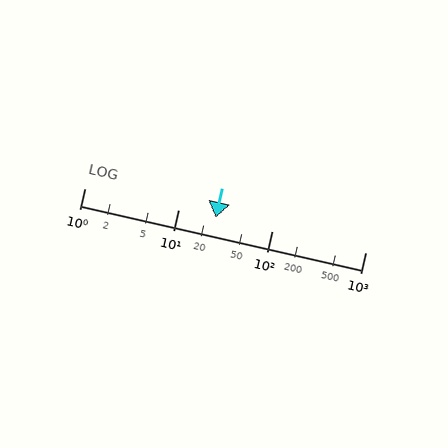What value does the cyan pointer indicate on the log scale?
The pointer indicates approximately 25.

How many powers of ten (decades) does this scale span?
The scale spans 3 decades, from 1 to 1000.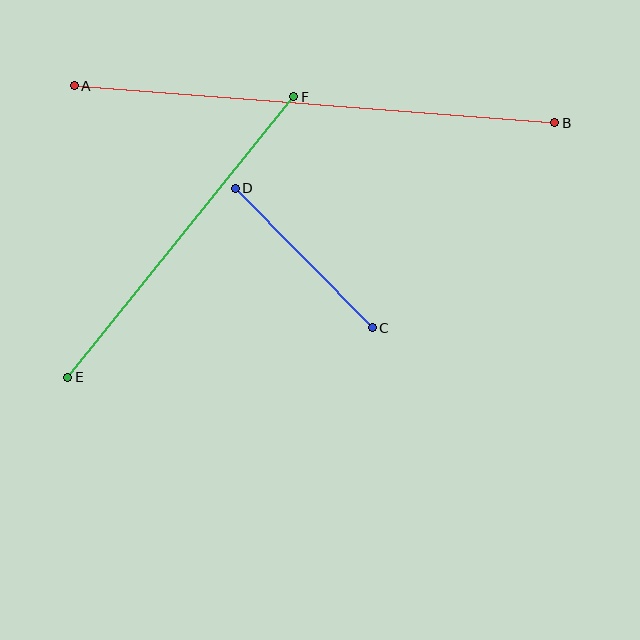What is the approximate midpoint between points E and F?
The midpoint is at approximately (181, 237) pixels.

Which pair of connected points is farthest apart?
Points A and B are farthest apart.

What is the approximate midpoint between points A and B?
The midpoint is at approximately (314, 104) pixels.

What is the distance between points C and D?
The distance is approximately 196 pixels.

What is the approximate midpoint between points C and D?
The midpoint is at approximately (304, 258) pixels.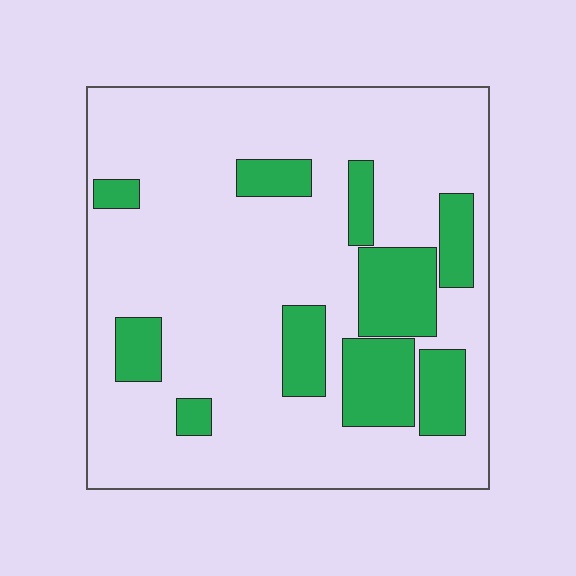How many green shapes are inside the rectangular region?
10.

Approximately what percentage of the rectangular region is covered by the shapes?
Approximately 20%.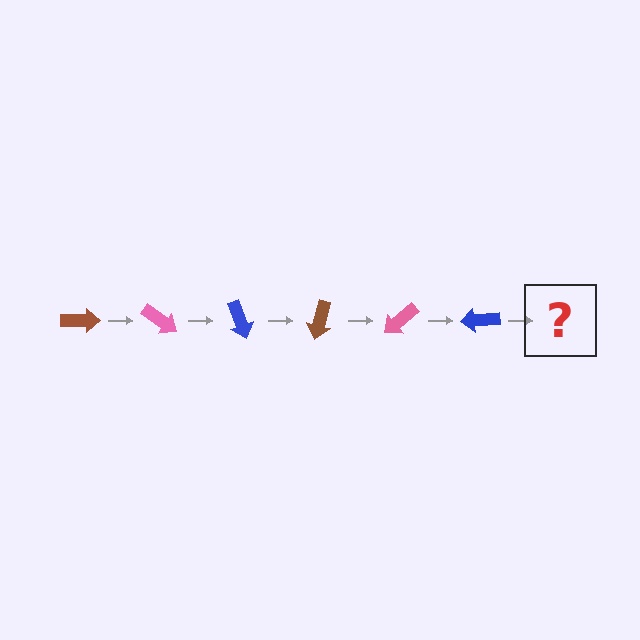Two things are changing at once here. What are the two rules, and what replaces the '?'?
The two rules are that it rotates 35 degrees each step and the color cycles through brown, pink, and blue. The '?' should be a brown arrow, rotated 210 degrees from the start.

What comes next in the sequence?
The next element should be a brown arrow, rotated 210 degrees from the start.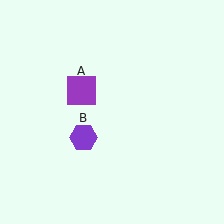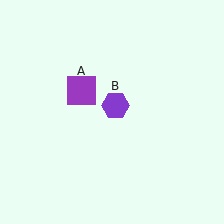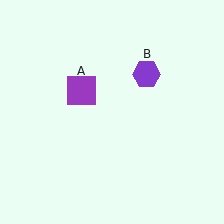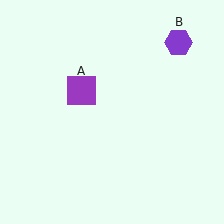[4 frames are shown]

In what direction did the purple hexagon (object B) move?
The purple hexagon (object B) moved up and to the right.